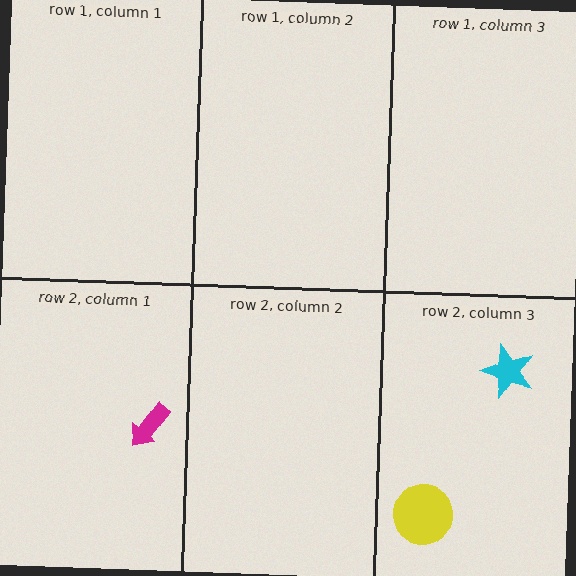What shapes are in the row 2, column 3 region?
The yellow circle, the cyan star.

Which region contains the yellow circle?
The row 2, column 3 region.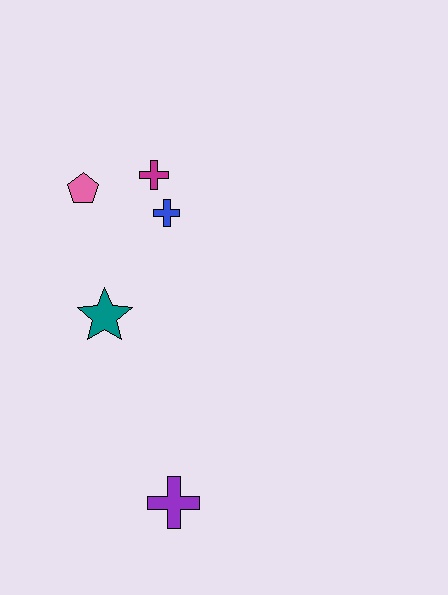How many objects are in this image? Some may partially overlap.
There are 5 objects.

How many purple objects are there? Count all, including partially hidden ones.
There is 1 purple object.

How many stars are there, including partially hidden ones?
There is 1 star.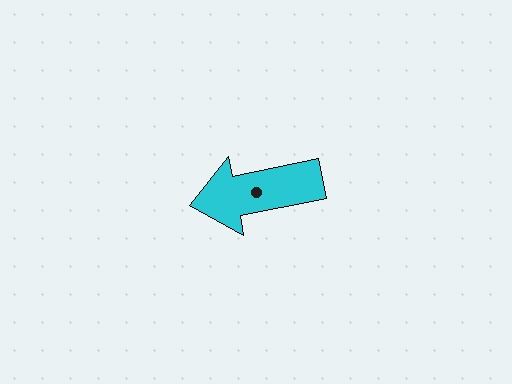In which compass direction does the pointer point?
West.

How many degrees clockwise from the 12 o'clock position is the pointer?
Approximately 259 degrees.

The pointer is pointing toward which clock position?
Roughly 9 o'clock.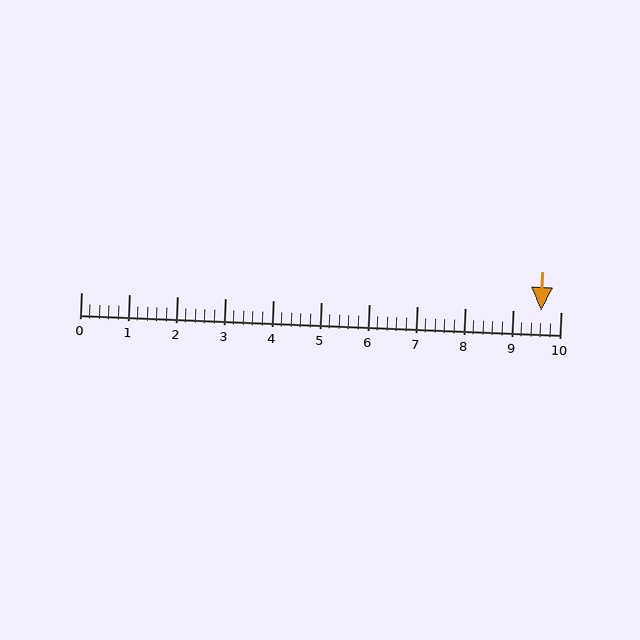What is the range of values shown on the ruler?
The ruler shows values from 0 to 10.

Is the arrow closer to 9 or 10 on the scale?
The arrow is closer to 10.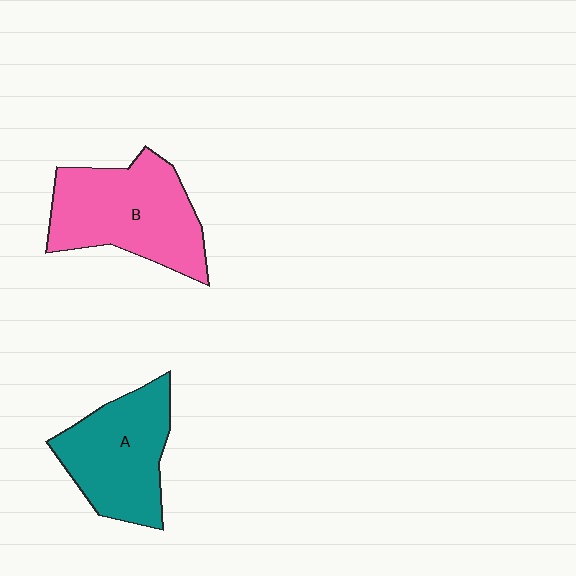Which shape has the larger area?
Shape B (pink).